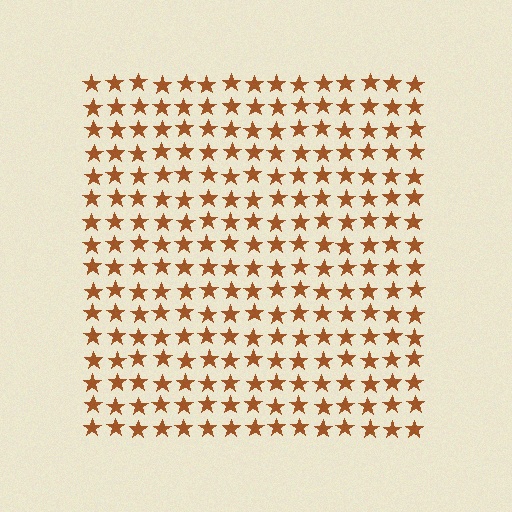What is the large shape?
The large shape is a square.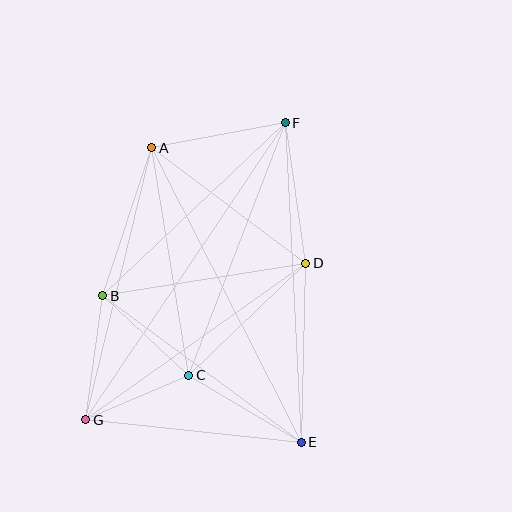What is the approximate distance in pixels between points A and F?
The distance between A and F is approximately 136 pixels.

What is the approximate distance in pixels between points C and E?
The distance between C and E is approximately 131 pixels.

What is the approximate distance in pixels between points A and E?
The distance between A and E is approximately 330 pixels.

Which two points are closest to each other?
Points C and G are closest to each other.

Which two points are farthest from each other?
Points F and G are farthest from each other.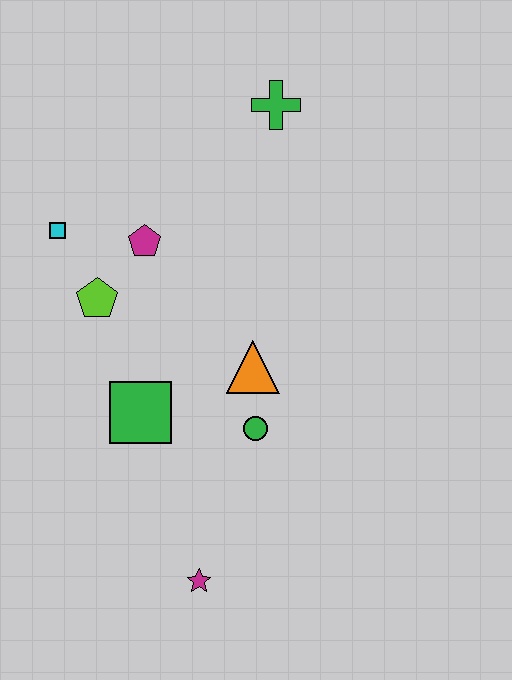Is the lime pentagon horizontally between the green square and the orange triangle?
No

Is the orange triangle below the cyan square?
Yes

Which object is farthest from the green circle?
The green cross is farthest from the green circle.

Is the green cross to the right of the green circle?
Yes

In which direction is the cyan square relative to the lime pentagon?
The cyan square is above the lime pentagon.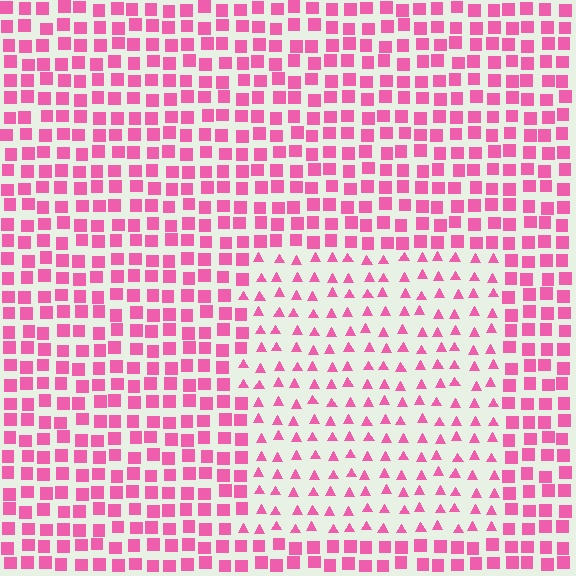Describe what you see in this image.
The image is filled with small pink elements arranged in a uniform grid. A rectangle-shaped region contains triangles, while the surrounding area contains squares. The boundary is defined purely by the change in element shape.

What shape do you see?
I see a rectangle.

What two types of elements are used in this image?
The image uses triangles inside the rectangle region and squares outside it.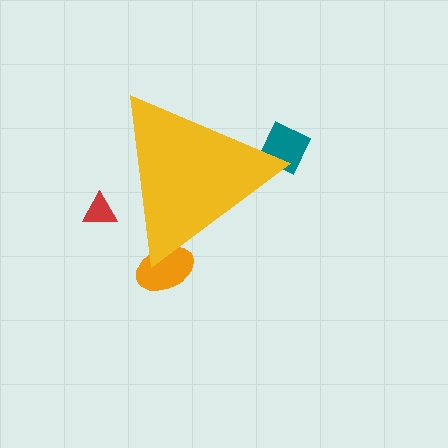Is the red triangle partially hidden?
Yes, the red triangle is partially hidden behind the yellow triangle.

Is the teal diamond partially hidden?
Yes, the teal diamond is partially hidden behind the yellow triangle.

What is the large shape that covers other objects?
A yellow triangle.